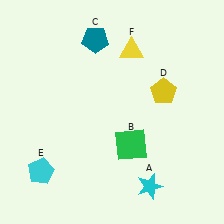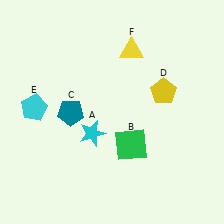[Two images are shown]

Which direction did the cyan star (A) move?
The cyan star (A) moved left.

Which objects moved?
The objects that moved are: the cyan star (A), the teal pentagon (C), the cyan pentagon (E).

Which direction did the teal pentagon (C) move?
The teal pentagon (C) moved down.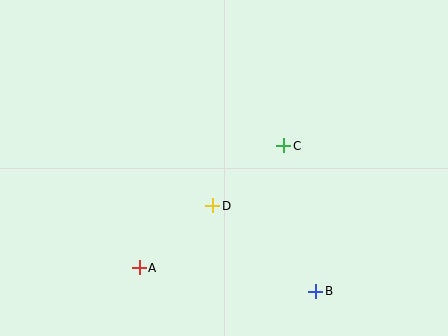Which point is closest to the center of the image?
Point D at (213, 206) is closest to the center.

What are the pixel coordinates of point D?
Point D is at (213, 206).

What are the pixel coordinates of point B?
Point B is at (316, 291).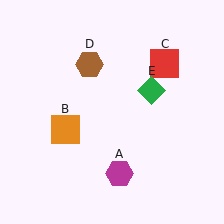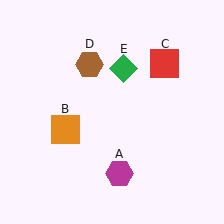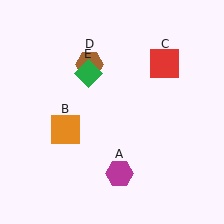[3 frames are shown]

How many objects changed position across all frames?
1 object changed position: green diamond (object E).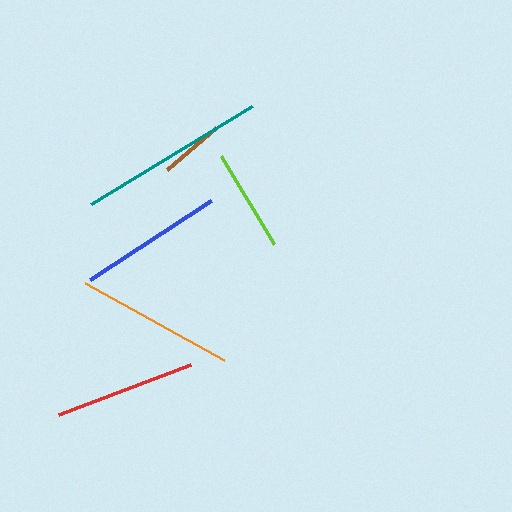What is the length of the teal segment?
The teal segment is approximately 189 pixels long.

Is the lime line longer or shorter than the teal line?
The teal line is longer than the lime line.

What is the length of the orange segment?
The orange segment is approximately 159 pixels long.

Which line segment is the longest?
The teal line is the longest at approximately 189 pixels.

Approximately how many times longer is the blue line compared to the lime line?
The blue line is approximately 1.4 times the length of the lime line.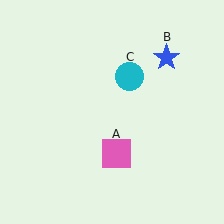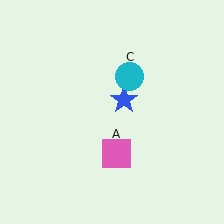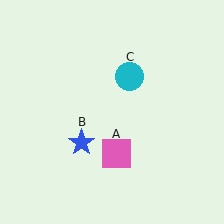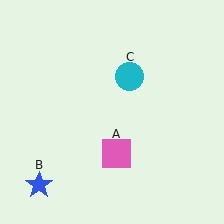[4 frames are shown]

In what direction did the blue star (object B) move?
The blue star (object B) moved down and to the left.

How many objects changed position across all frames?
1 object changed position: blue star (object B).